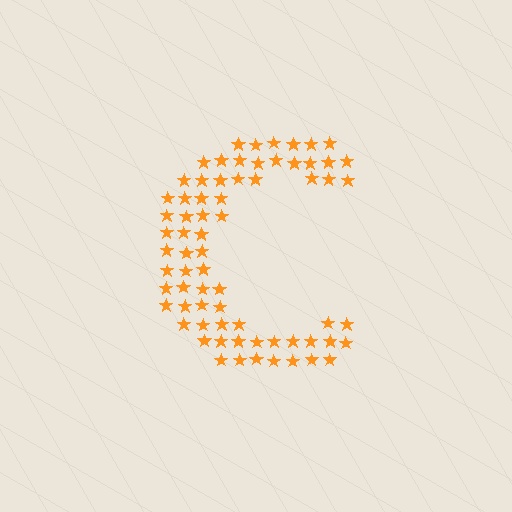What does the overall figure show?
The overall figure shows the letter C.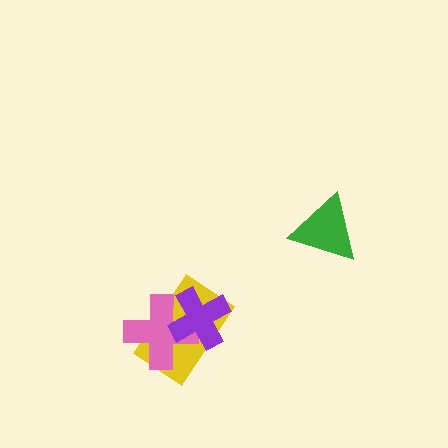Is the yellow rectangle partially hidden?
Yes, it is partially covered by another shape.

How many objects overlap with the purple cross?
2 objects overlap with the purple cross.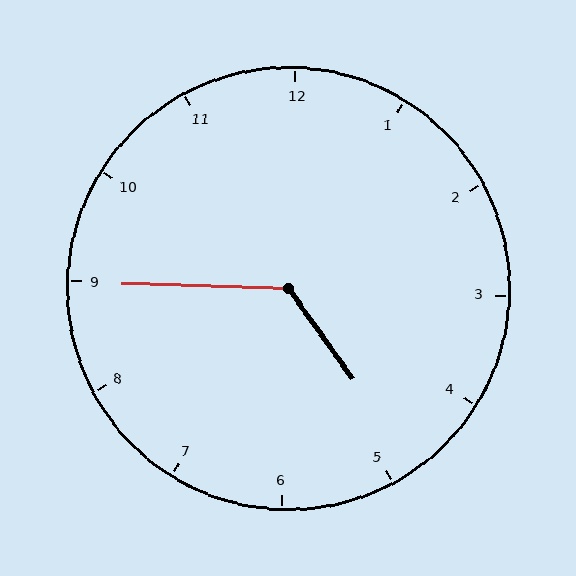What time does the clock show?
4:45.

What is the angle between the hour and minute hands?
Approximately 128 degrees.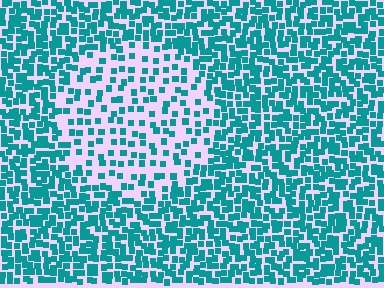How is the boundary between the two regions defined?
The boundary is defined by a change in element density (approximately 2.2x ratio). All elements are the same color, size, and shape.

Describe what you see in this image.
The image contains small teal elements arranged at two different densities. A circle-shaped region is visible where the elements are less densely packed than the surrounding area.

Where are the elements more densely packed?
The elements are more densely packed outside the circle boundary.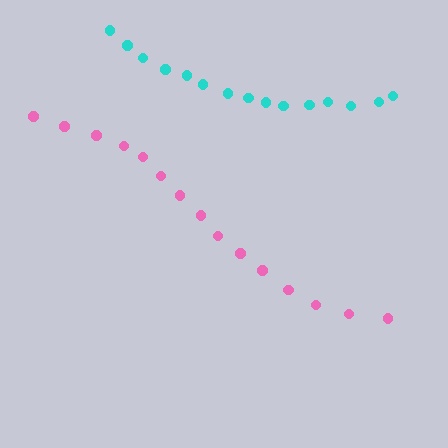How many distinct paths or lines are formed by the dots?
There are 2 distinct paths.